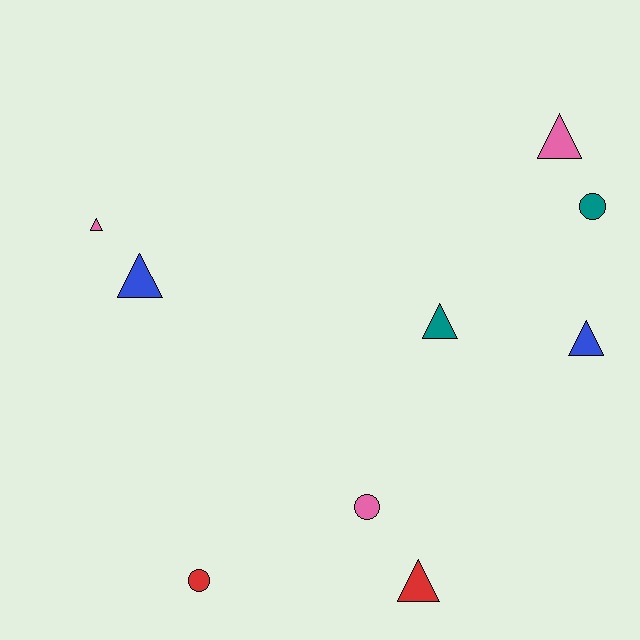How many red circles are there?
There is 1 red circle.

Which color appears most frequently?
Pink, with 3 objects.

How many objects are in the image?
There are 9 objects.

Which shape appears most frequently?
Triangle, with 6 objects.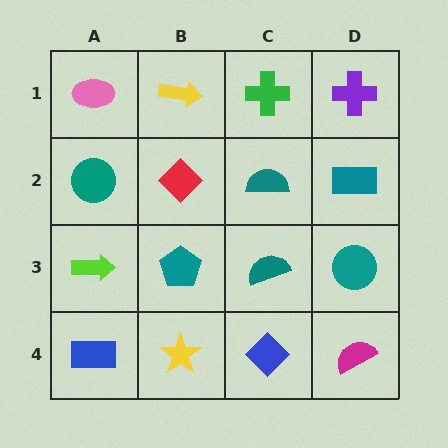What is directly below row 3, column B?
A yellow star.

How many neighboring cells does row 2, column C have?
4.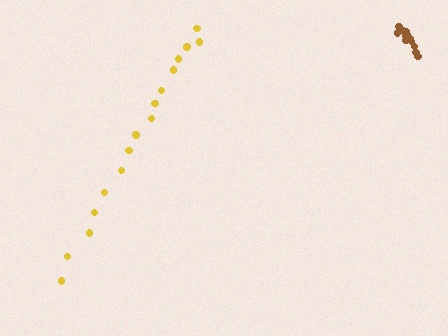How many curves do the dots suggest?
There are 2 distinct paths.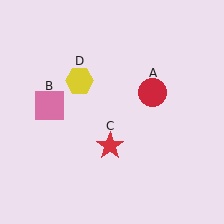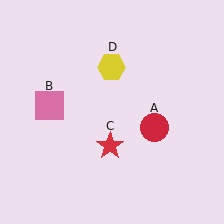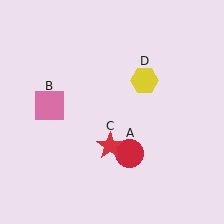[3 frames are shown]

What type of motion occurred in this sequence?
The red circle (object A), yellow hexagon (object D) rotated clockwise around the center of the scene.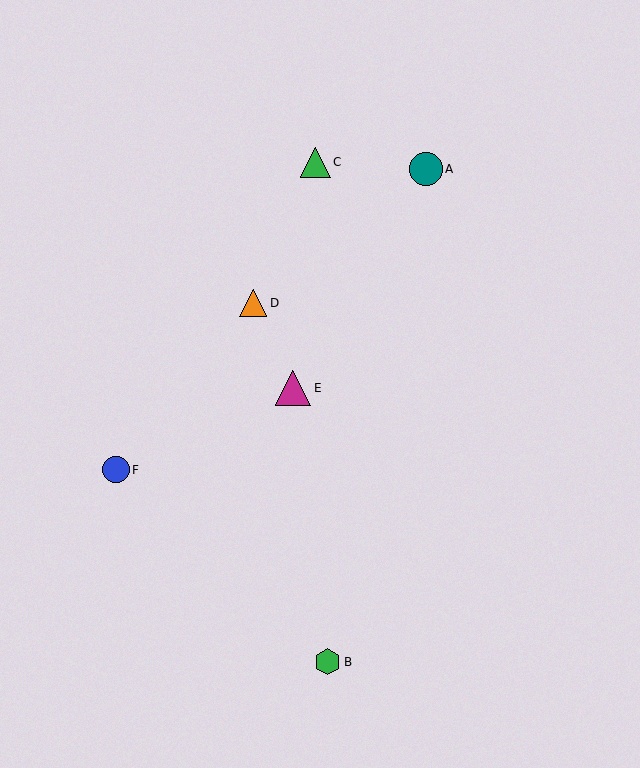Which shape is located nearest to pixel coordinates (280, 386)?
The magenta triangle (labeled E) at (293, 388) is nearest to that location.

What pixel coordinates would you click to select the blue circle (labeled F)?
Click at (116, 470) to select the blue circle F.